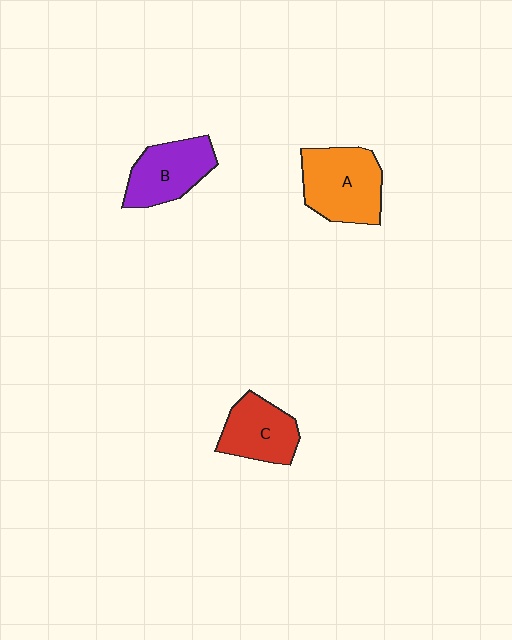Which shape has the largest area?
Shape A (orange).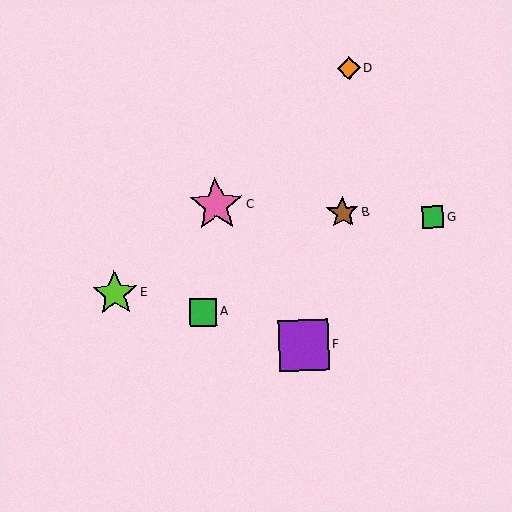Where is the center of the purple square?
The center of the purple square is at (304, 345).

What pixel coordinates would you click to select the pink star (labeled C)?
Click at (216, 205) to select the pink star C.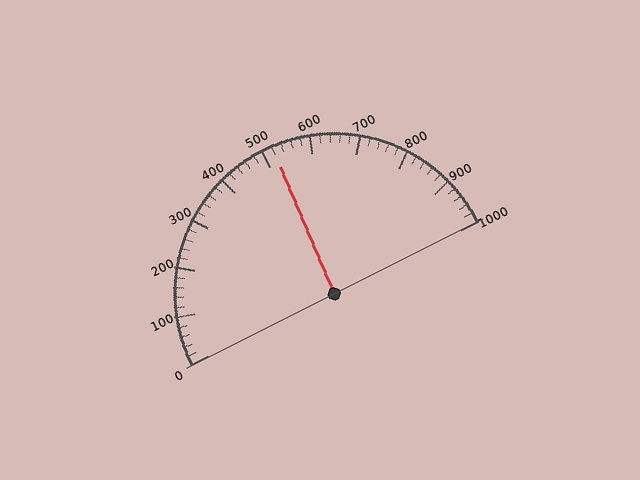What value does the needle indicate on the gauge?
The needle indicates approximately 520.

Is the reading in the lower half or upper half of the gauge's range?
The reading is in the upper half of the range (0 to 1000).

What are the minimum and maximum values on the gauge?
The gauge ranges from 0 to 1000.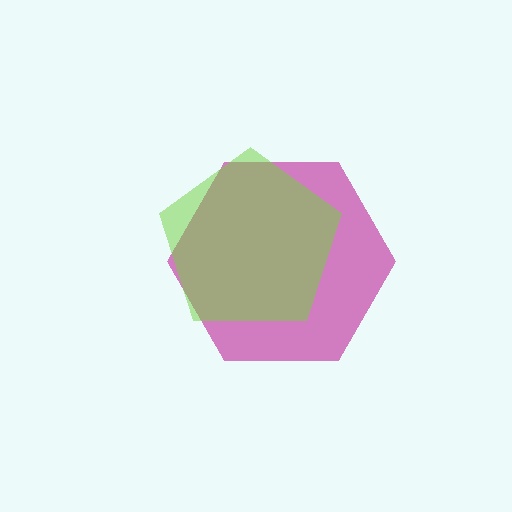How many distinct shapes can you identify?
There are 2 distinct shapes: a magenta hexagon, a lime pentagon.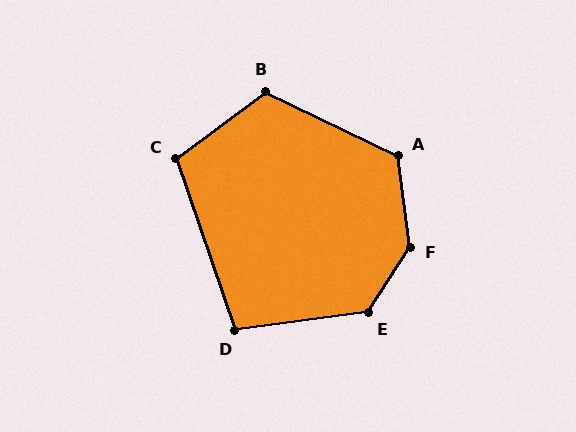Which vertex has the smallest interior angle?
D, at approximately 101 degrees.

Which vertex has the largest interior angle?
F, at approximately 141 degrees.